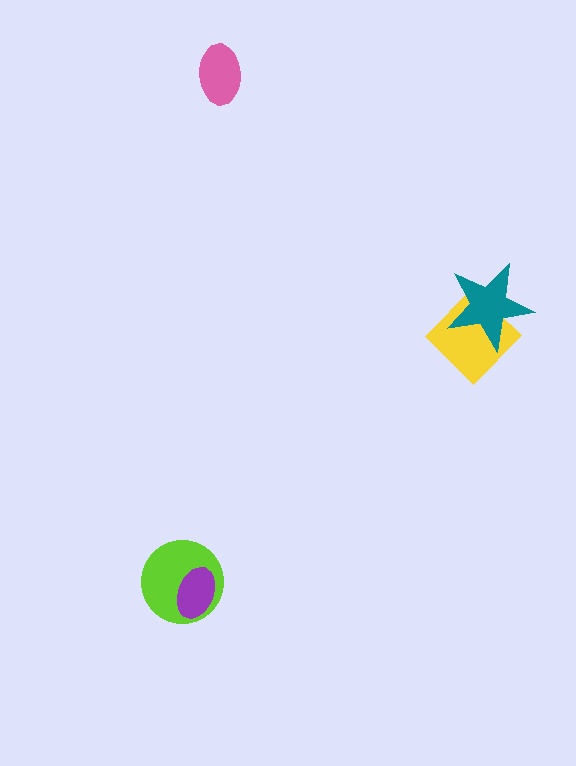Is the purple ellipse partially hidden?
No, no other shape covers it.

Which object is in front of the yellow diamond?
The teal star is in front of the yellow diamond.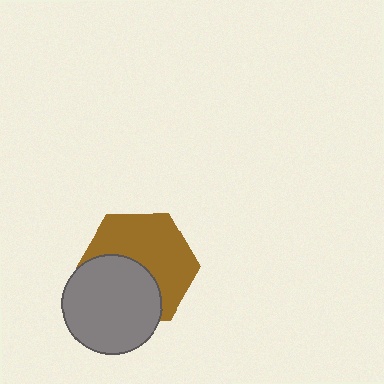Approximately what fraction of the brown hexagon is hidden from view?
Roughly 43% of the brown hexagon is hidden behind the gray circle.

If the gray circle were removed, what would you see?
You would see the complete brown hexagon.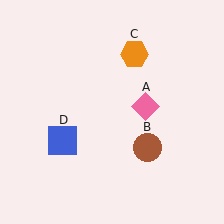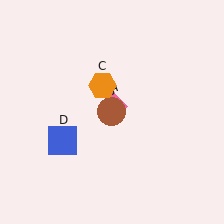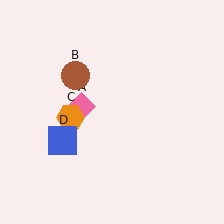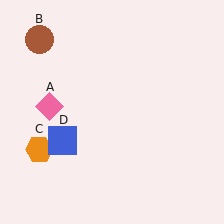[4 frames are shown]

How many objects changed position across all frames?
3 objects changed position: pink diamond (object A), brown circle (object B), orange hexagon (object C).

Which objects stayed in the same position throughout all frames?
Blue square (object D) remained stationary.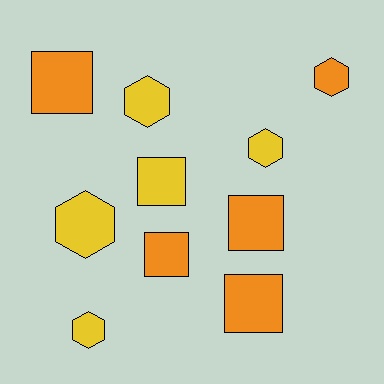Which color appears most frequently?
Orange, with 5 objects.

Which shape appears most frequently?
Square, with 5 objects.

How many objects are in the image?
There are 10 objects.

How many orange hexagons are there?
There is 1 orange hexagon.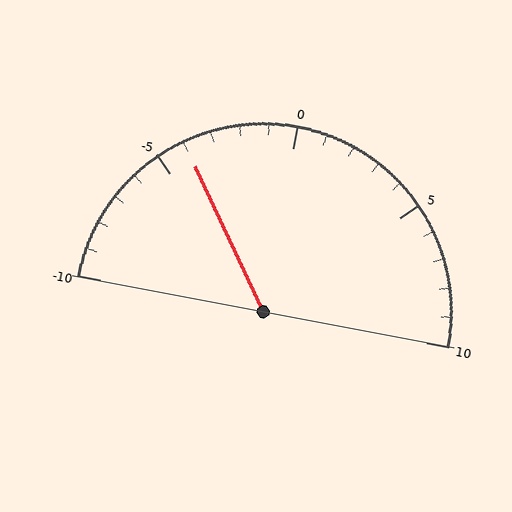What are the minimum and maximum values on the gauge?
The gauge ranges from -10 to 10.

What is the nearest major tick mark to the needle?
The nearest major tick mark is -5.